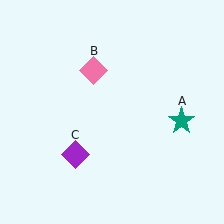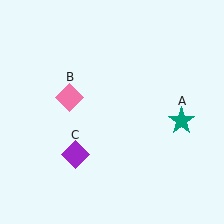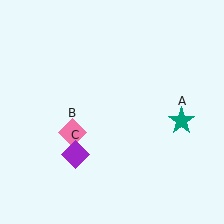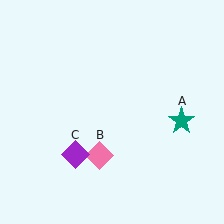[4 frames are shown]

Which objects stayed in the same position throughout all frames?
Teal star (object A) and purple diamond (object C) remained stationary.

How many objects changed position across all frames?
1 object changed position: pink diamond (object B).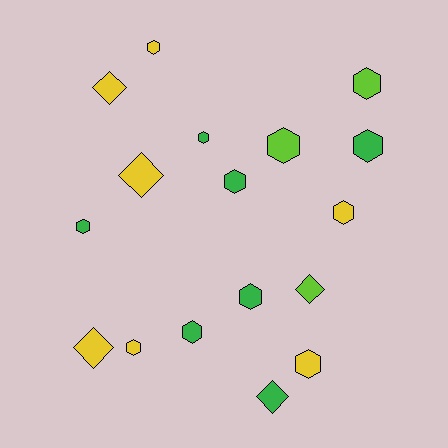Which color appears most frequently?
Yellow, with 7 objects.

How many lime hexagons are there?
There are 2 lime hexagons.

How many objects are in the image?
There are 17 objects.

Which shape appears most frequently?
Hexagon, with 12 objects.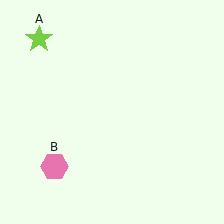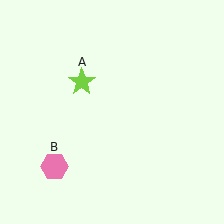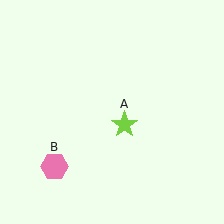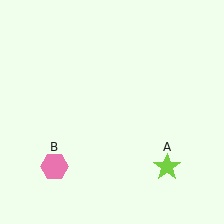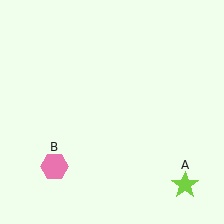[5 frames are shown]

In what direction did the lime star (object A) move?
The lime star (object A) moved down and to the right.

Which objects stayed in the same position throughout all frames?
Pink hexagon (object B) remained stationary.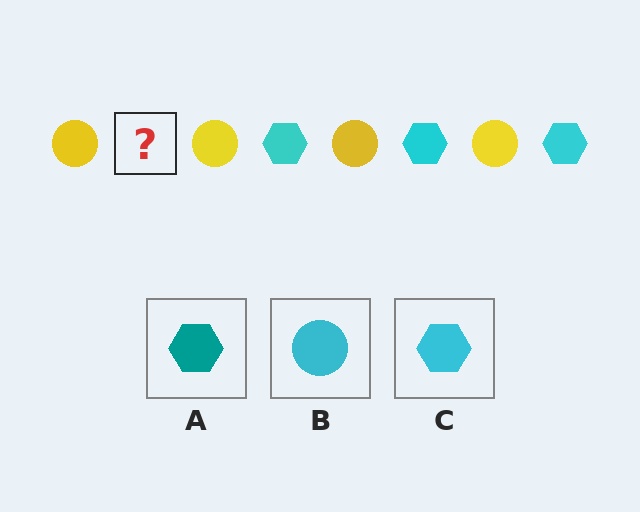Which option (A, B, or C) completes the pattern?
C.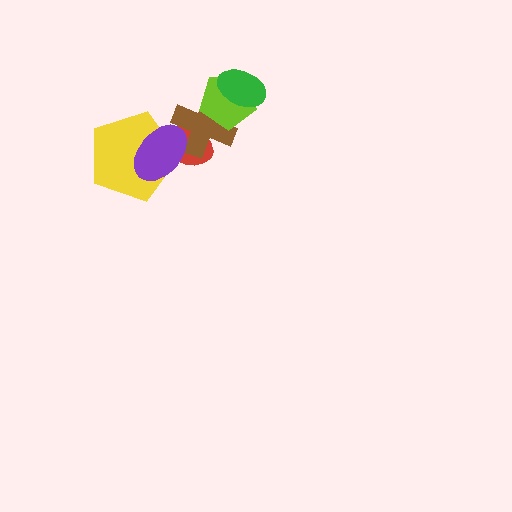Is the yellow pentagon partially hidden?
Yes, it is partially covered by another shape.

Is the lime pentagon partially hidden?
Yes, it is partially covered by another shape.